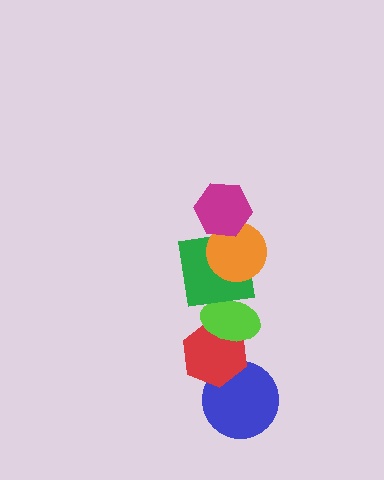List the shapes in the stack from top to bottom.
From top to bottom: the magenta hexagon, the orange circle, the green square, the lime ellipse, the red hexagon, the blue circle.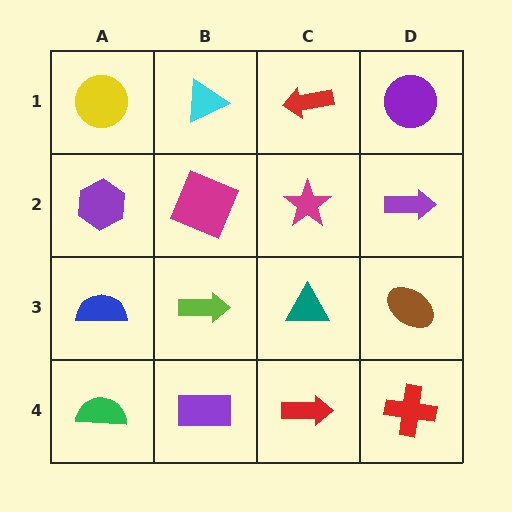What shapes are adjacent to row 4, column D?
A brown ellipse (row 3, column D), a red arrow (row 4, column C).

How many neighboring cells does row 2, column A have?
3.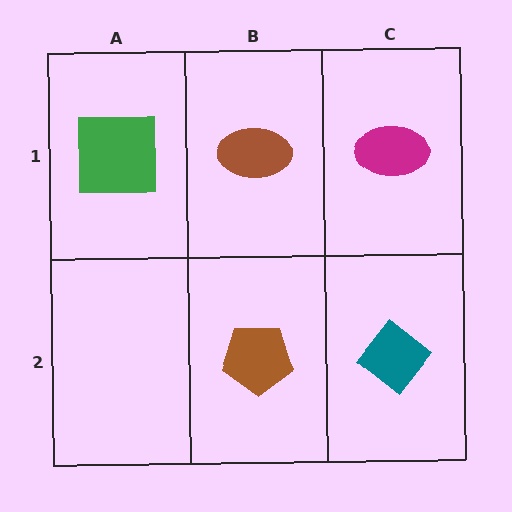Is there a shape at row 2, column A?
No, that cell is empty.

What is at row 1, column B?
A brown ellipse.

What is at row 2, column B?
A brown pentagon.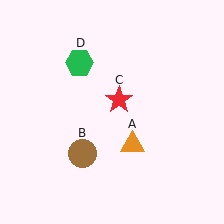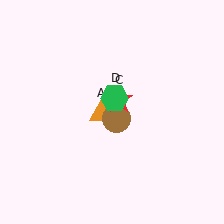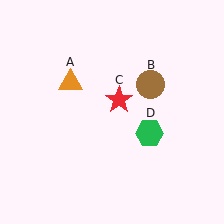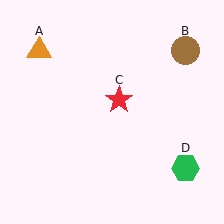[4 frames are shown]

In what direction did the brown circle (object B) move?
The brown circle (object B) moved up and to the right.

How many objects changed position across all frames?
3 objects changed position: orange triangle (object A), brown circle (object B), green hexagon (object D).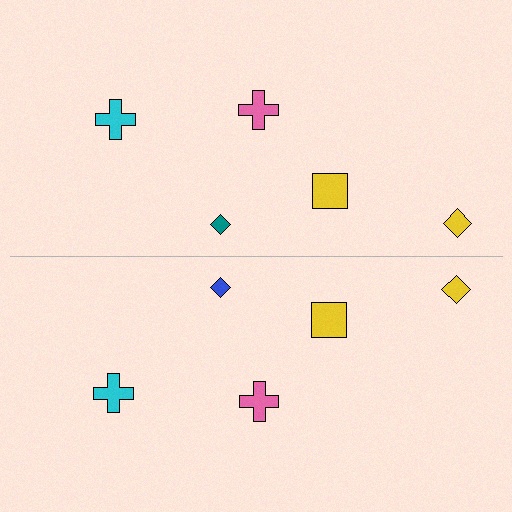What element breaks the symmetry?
The blue diamond on the bottom side breaks the symmetry — its mirror counterpart is teal.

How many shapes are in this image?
There are 10 shapes in this image.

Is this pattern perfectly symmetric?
No, the pattern is not perfectly symmetric. The blue diamond on the bottom side breaks the symmetry — its mirror counterpart is teal.